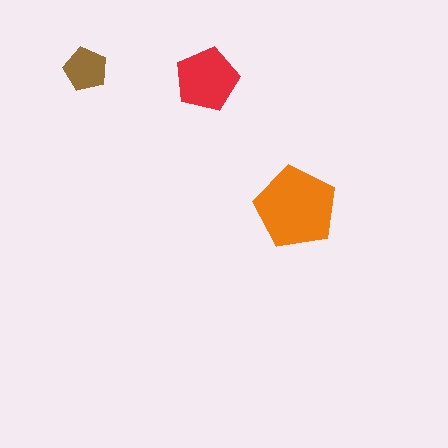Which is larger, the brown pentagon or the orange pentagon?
The orange one.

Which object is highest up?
The brown pentagon is topmost.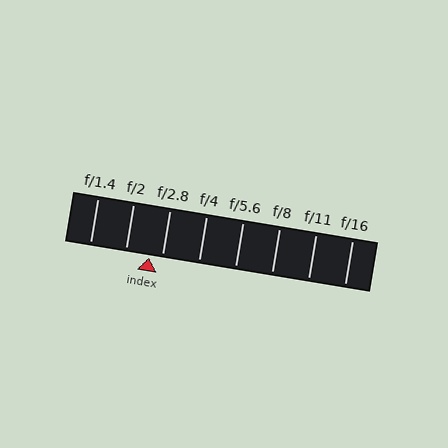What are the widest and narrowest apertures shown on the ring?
The widest aperture shown is f/1.4 and the narrowest is f/16.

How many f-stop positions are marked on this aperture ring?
There are 8 f-stop positions marked.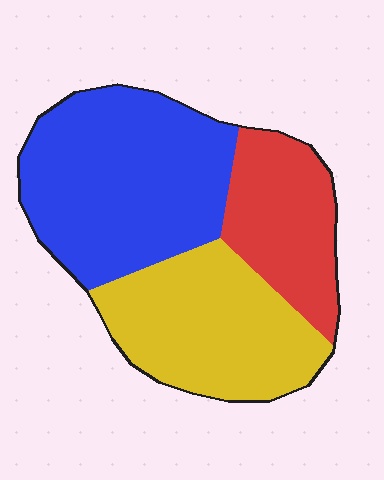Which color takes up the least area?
Red, at roughly 25%.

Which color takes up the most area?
Blue, at roughly 45%.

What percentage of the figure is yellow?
Yellow covers roughly 35% of the figure.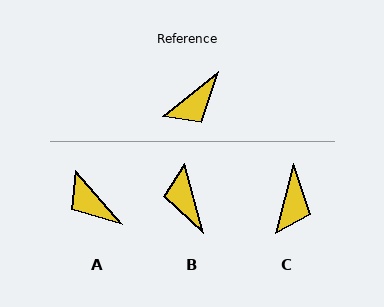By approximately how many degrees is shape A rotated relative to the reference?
Approximately 87 degrees clockwise.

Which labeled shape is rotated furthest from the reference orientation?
B, about 114 degrees away.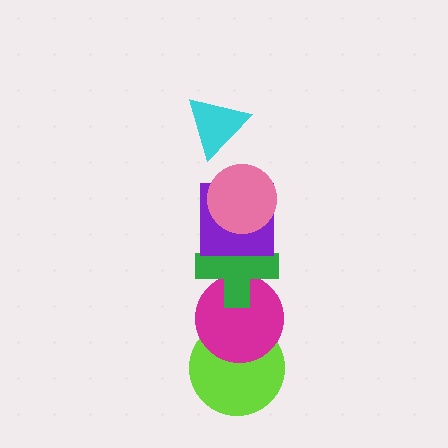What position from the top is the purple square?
The purple square is 3rd from the top.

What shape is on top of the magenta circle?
The green cross is on top of the magenta circle.